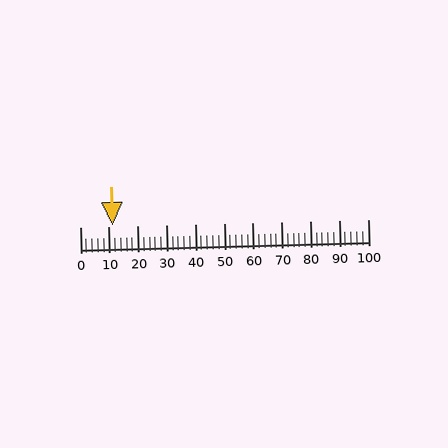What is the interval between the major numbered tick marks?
The major tick marks are spaced 10 units apart.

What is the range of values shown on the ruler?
The ruler shows values from 0 to 100.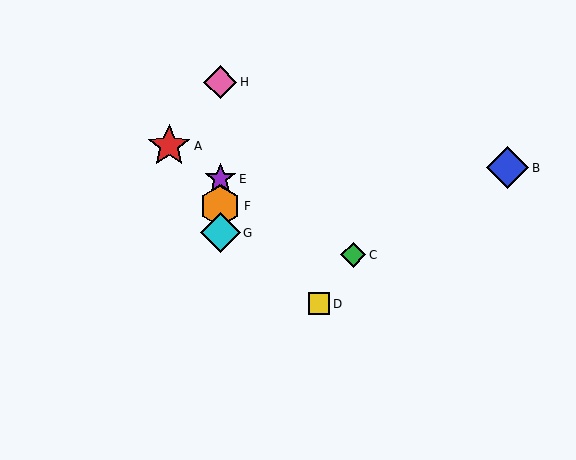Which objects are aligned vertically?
Objects E, F, G, H are aligned vertically.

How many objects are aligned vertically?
4 objects (E, F, G, H) are aligned vertically.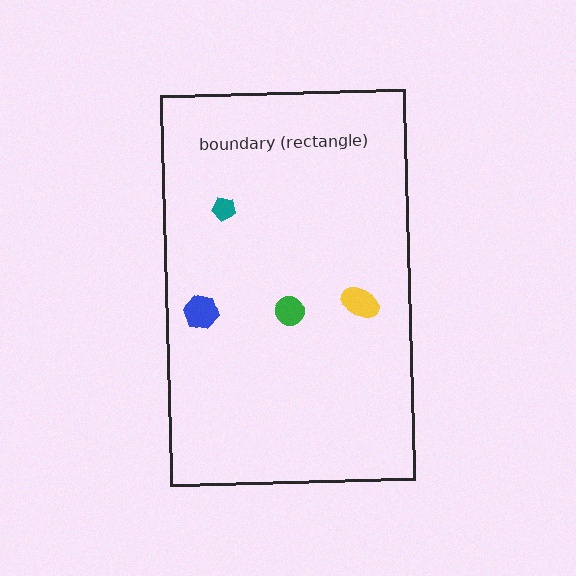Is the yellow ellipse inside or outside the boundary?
Inside.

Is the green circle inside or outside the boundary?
Inside.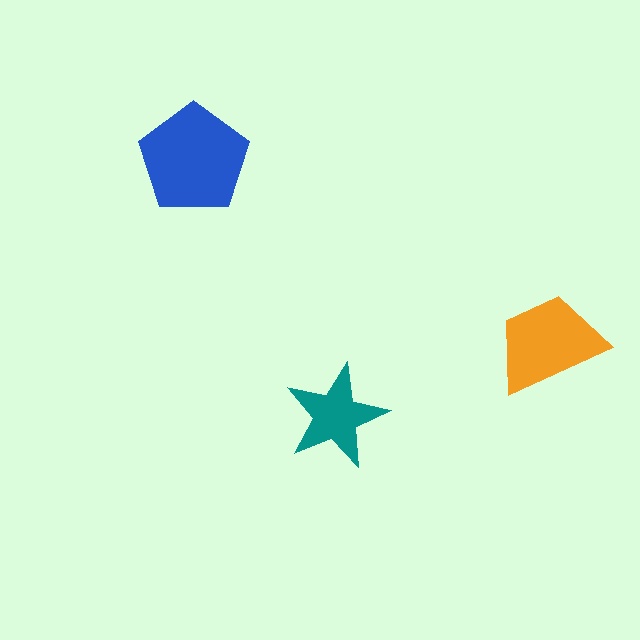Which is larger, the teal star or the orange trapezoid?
The orange trapezoid.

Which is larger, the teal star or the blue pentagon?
The blue pentagon.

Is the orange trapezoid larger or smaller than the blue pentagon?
Smaller.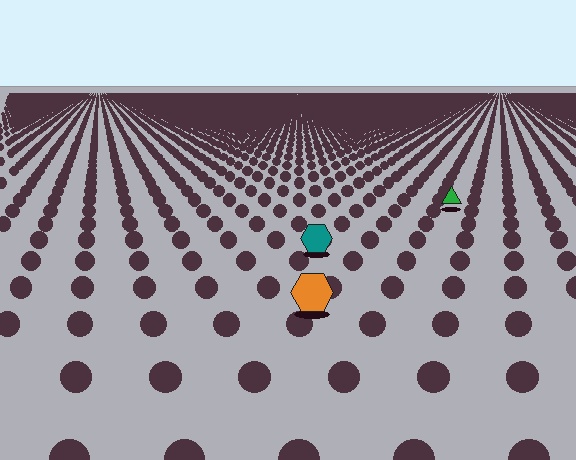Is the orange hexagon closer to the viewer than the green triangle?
Yes. The orange hexagon is closer — you can tell from the texture gradient: the ground texture is coarser near it.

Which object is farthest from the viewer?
The green triangle is farthest from the viewer. It appears smaller and the ground texture around it is denser.